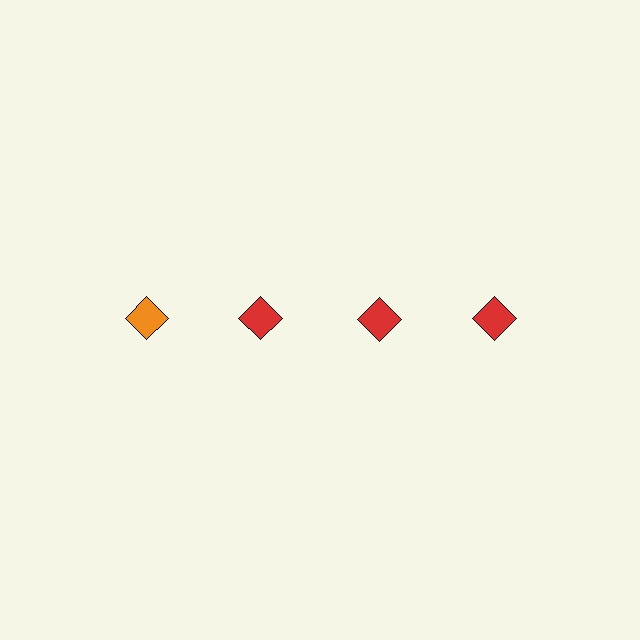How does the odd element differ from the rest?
It has a different color: orange instead of red.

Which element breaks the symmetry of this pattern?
The orange diamond in the top row, leftmost column breaks the symmetry. All other shapes are red diamonds.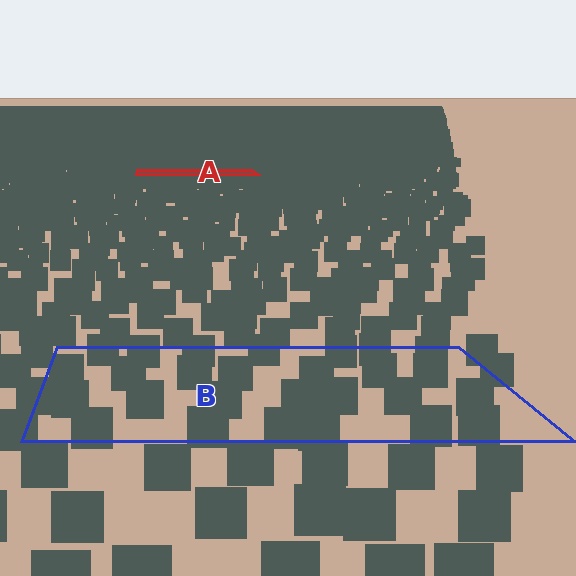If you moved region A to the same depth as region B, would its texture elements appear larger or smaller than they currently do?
They would appear larger. At a closer depth, the same texture elements are projected at a bigger on-screen size.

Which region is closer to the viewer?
Region B is closer. The texture elements there are larger and more spread out.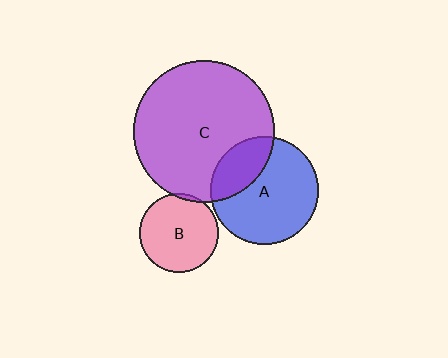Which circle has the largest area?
Circle C (purple).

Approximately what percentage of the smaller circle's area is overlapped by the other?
Approximately 30%.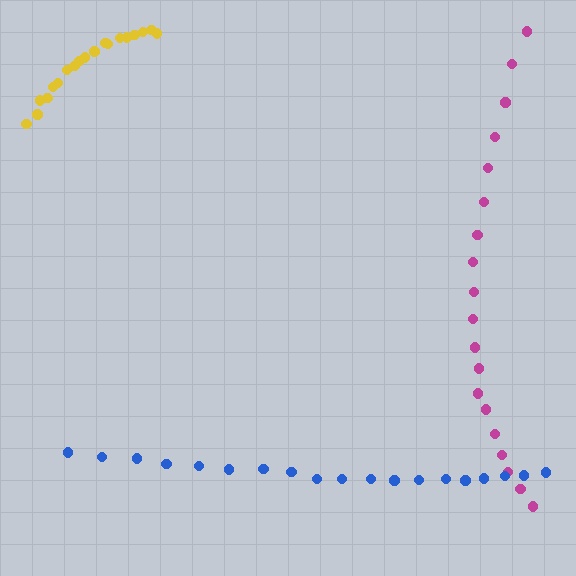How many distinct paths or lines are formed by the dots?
There are 3 distinct paths.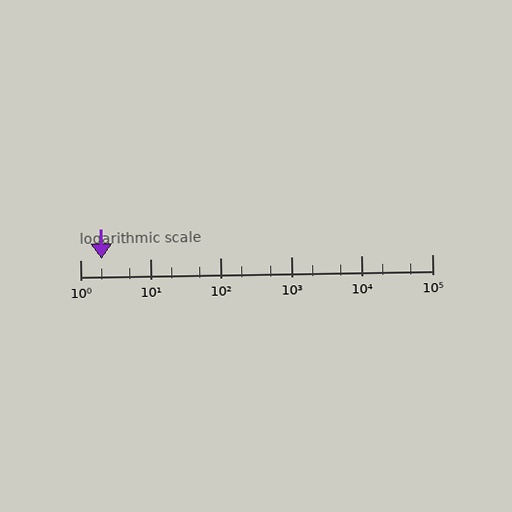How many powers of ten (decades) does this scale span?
The scale spans 5 decades, from 1 to 100000.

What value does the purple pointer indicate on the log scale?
The pointer indicates approximately 2.